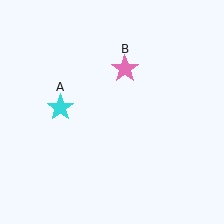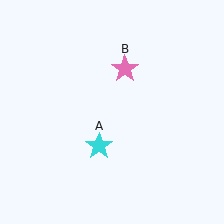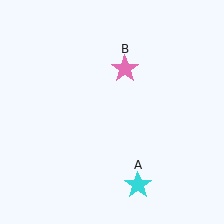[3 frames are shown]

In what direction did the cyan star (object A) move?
The cyan star (object A) moved down and to the right.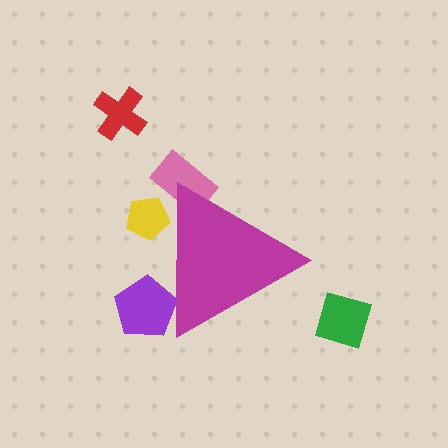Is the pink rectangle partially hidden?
Yes, the pink rectangle is partially hidden behind the magenta triangle.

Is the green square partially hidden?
No, the green square is fully visible.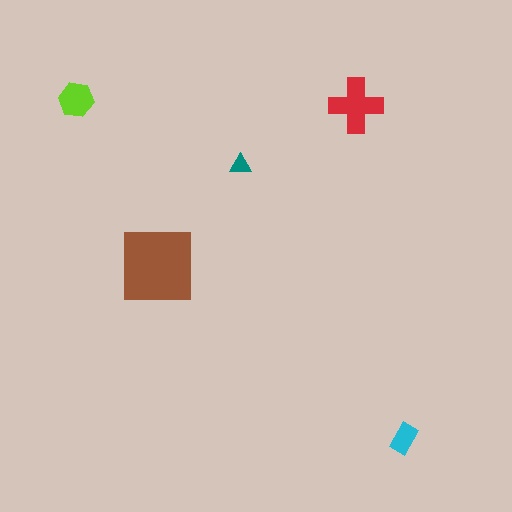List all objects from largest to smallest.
The brown square, the red cross, the lime hexagon, the cyan rectangle, the teal triangle.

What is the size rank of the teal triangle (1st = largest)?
5th.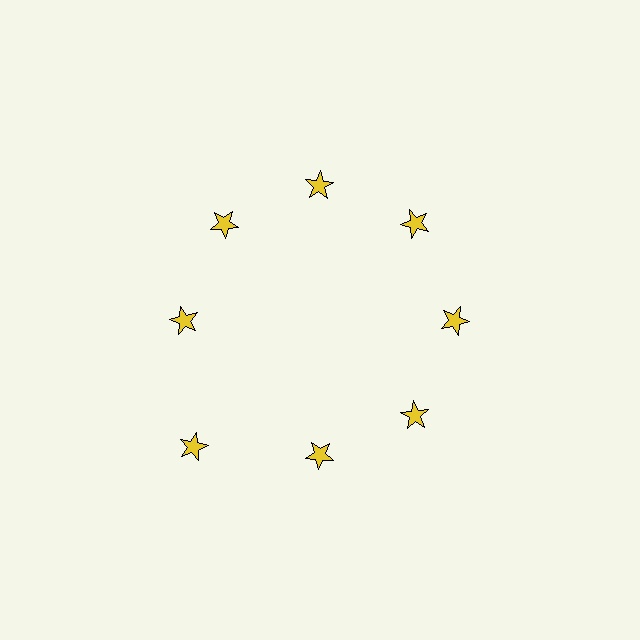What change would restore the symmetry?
The symmetry would be restored by moving it inward, back onto the ring so that all 8 stars sit at equal angles and equal distance from the center.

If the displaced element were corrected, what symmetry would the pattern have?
It would have 8-fold rotational symmetry — the pattern would map onto itself every 45 degrees.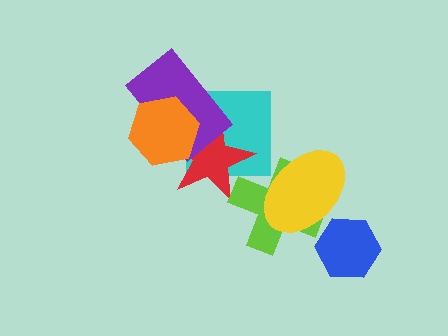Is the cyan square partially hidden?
Yes, it is partially covered by another shape.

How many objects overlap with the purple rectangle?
3 objects overlap with the purple rectangle.